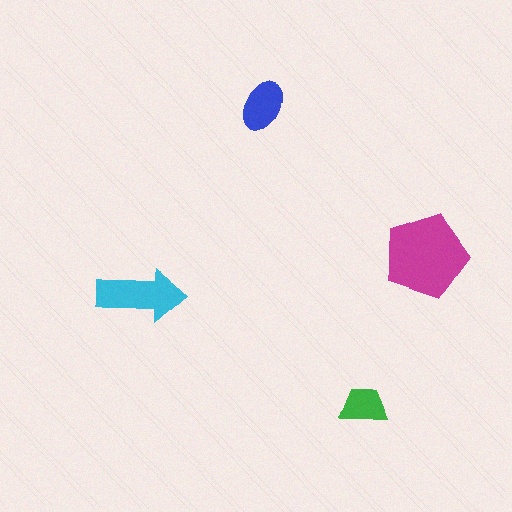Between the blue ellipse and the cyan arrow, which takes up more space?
The cyan arrow.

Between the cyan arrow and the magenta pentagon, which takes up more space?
The magenta pentagon.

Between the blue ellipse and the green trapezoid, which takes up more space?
The blue ellipse.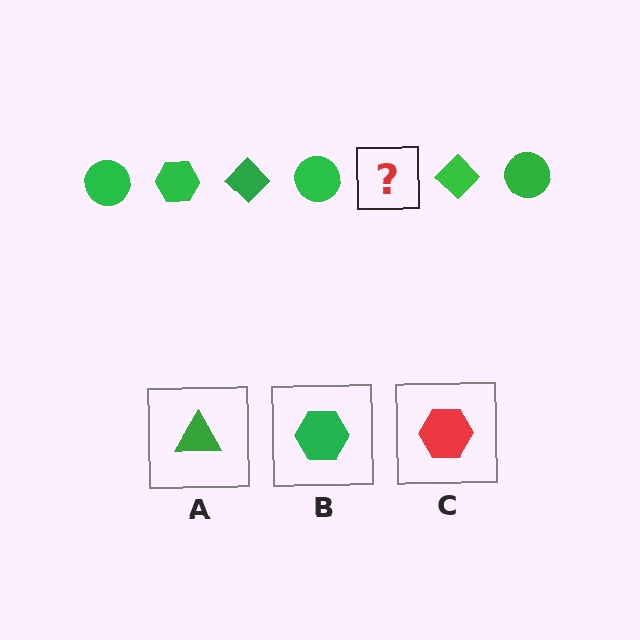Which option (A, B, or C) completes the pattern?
B.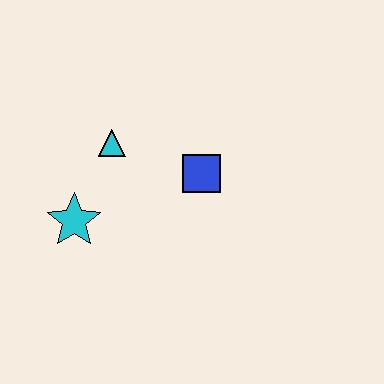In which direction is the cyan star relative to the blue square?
The cyan star is to the left of the blue square.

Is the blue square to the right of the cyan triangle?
Yes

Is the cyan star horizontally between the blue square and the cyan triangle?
No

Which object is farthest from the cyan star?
The blue square is farthest from the cyan star.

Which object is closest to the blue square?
The cyan triangle is closest to the blue square.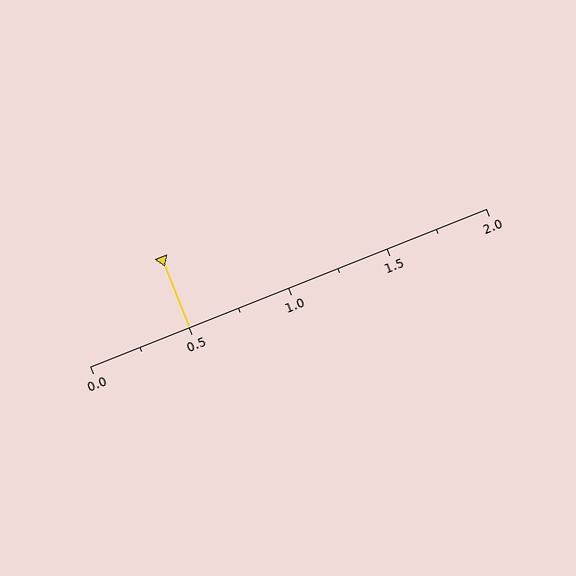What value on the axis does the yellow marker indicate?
The marker indicates approximately 0.5.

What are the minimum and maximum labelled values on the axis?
The axis runs from 0.0 to 2.0.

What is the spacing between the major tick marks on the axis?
The major ticks are spaced 0.5 apart.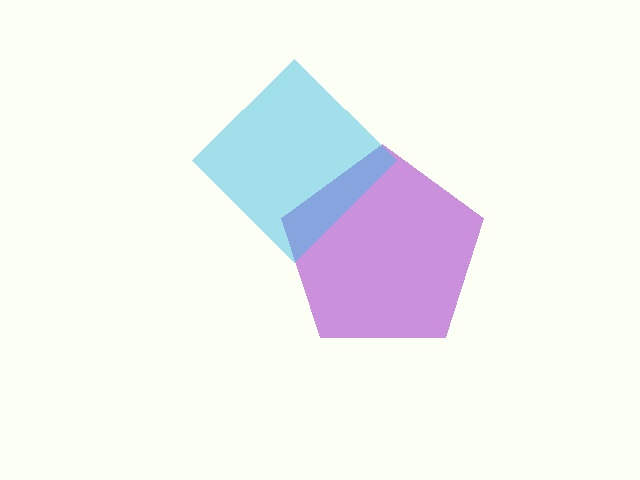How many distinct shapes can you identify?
There are 2 distinct shapes: a purple pentagon, a cyan diamond.